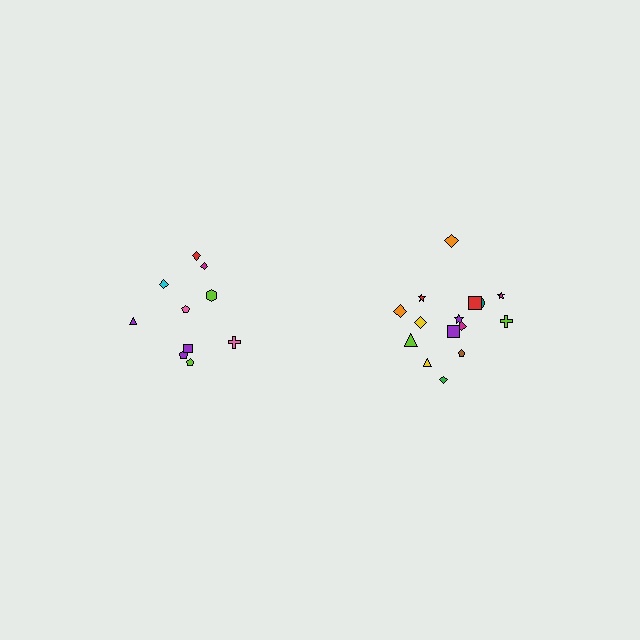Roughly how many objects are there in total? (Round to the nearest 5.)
Roughly 25 objects in total.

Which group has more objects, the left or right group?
The right group.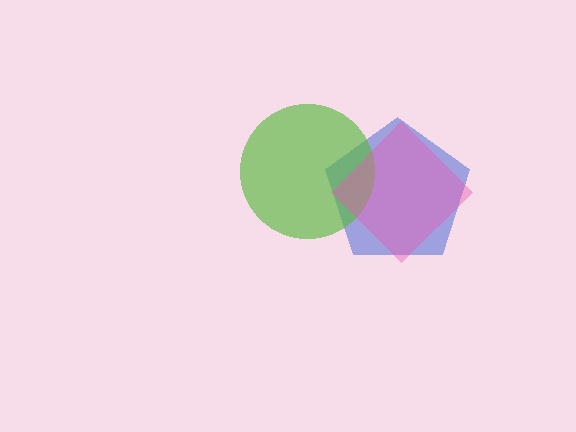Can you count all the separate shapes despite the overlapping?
Yes, there are 3 separate shapes.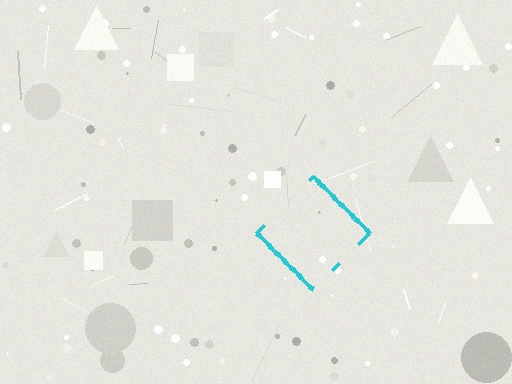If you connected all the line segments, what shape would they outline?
They would outline a diamond.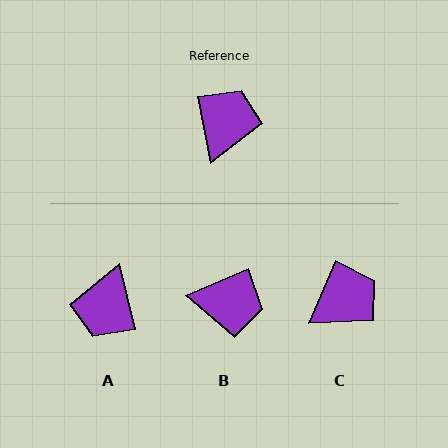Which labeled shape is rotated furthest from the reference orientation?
A, about 178 degrees away.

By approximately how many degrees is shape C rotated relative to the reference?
Approximately 34 degrees clockwise.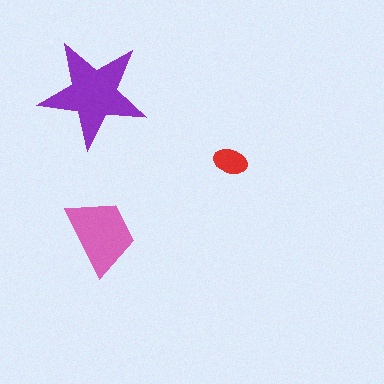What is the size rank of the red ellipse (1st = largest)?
3rd.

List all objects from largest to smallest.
The purple star, the pink trapezoid, the red ellipse.